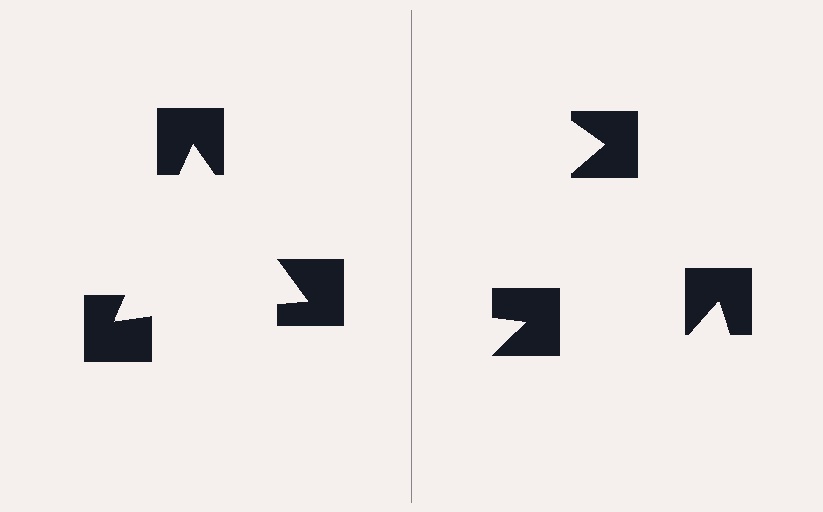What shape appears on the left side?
An illusory triangle.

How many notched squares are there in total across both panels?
6 — 3 on each side.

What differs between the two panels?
The notched squares are positioned identically on both sides; only the wedge orientations differ. On the left they align to a triangle; on the right they are misaligned.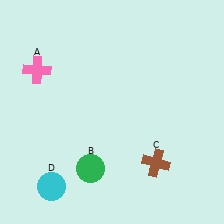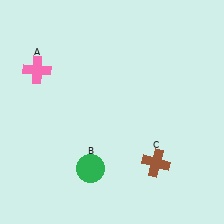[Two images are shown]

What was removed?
The cyan circle (D) was removed in Image 2.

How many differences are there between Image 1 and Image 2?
There is 1 difference between the two images.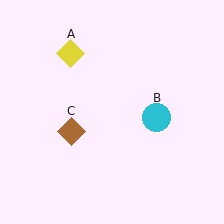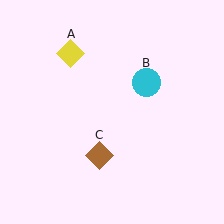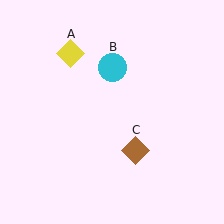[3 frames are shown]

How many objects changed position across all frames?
2 objects changed position: cyan circle (object B), brown diamond (object C).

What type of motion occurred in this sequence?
The cyan circle (object B), brown diamond (object C) rotated counterclockwise around the center of the scene.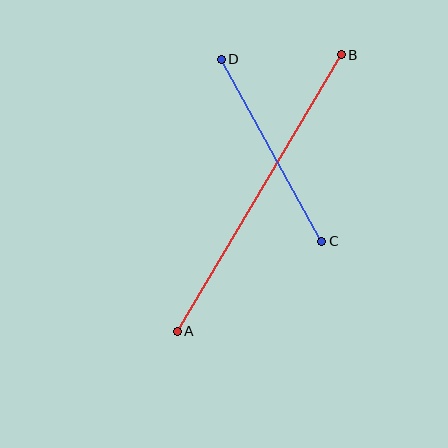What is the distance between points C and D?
The distance is approximately 208 pixels.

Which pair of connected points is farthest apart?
Points A and B are farthest apart.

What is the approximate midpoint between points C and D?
The midpoint is at approximately (271, 150) pixels.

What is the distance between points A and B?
The distance is approximately 322 pixels.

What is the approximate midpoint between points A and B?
The midpoint is at approximately (259, 193) pixels.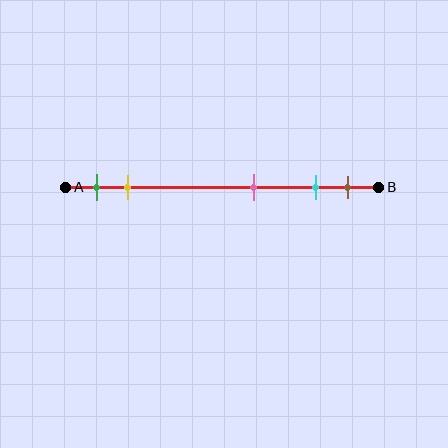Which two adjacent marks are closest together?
The cyan and brown marks are the closest adjacent pair.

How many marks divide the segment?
There are 5 marks dividing the segment.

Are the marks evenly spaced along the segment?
No, the marks are not evenly spaced.